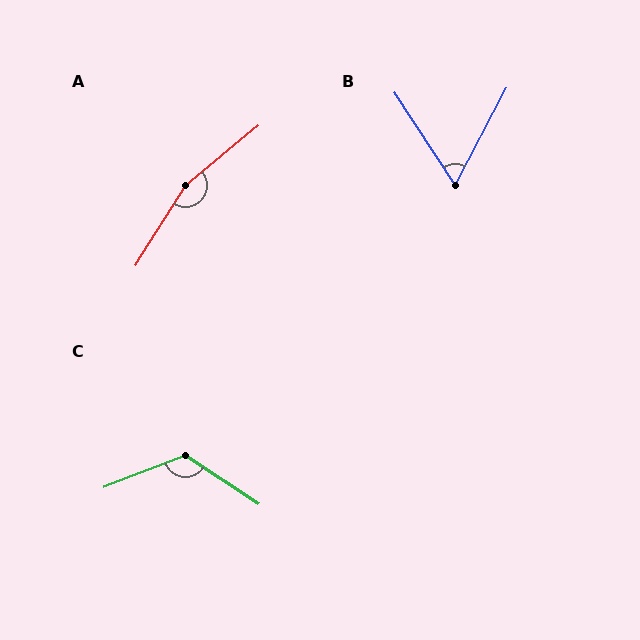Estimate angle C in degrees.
Approximately 125 degrees.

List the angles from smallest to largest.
B (61°), C (125°), A (162°).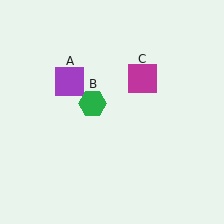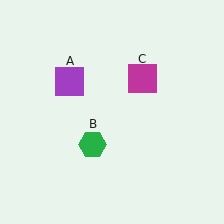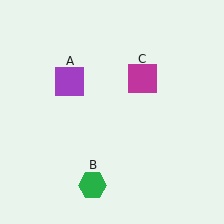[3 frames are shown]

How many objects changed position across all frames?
1 object changed position: green hexagon (object B).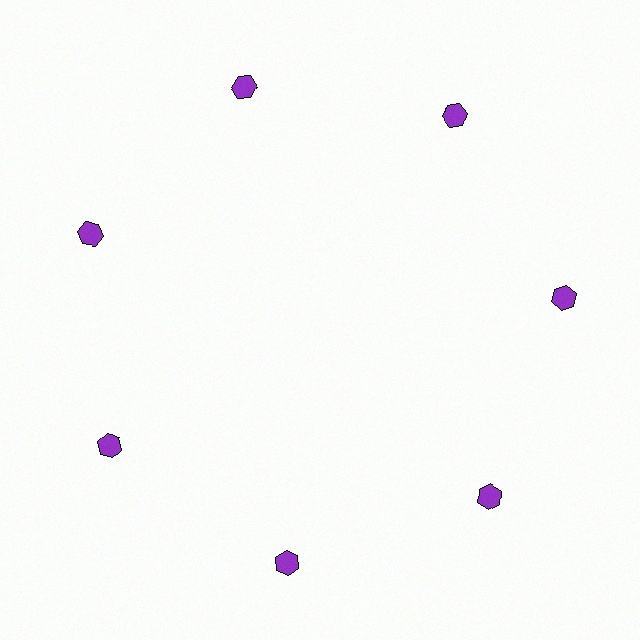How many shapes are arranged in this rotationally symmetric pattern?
There are 7 shapes, arranged in 7 groups of 1.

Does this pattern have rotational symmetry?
Yes, this pattern has 7-fold rotational symmetry. It looks the same after rotating 51 degrees around the center.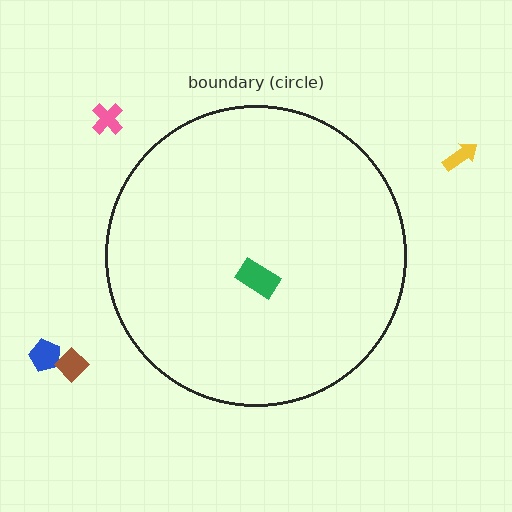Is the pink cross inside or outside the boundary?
Outside.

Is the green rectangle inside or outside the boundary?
Inside.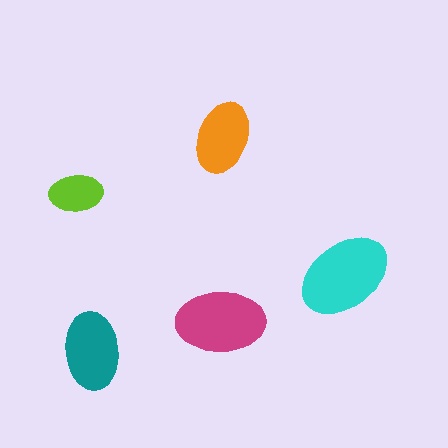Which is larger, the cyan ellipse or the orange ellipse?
The cyan one.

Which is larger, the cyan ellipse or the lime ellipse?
The cyan one.